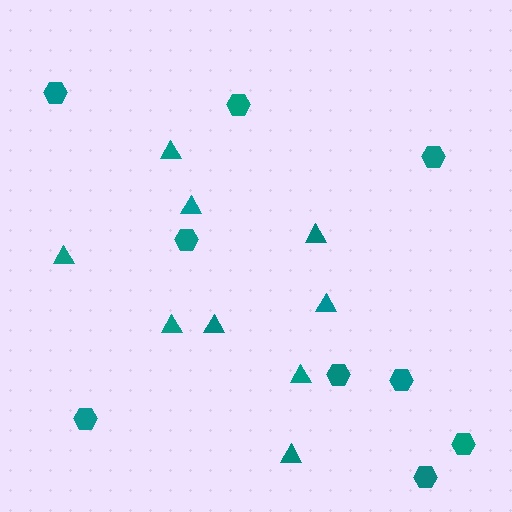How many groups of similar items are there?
There are 2 groups: one group of triangles (9) and one group of hexagons (9).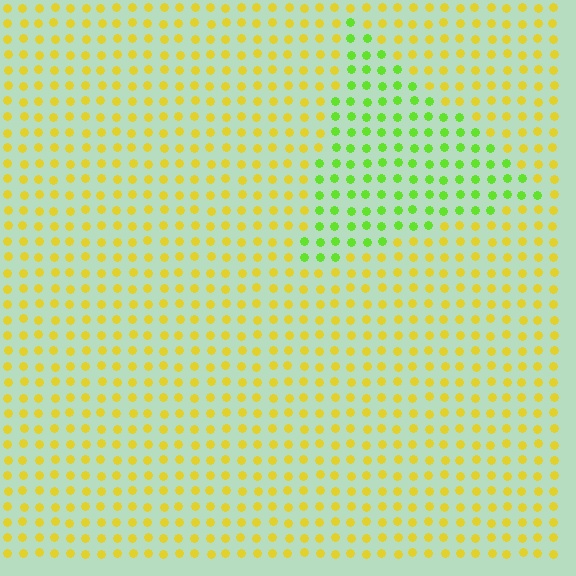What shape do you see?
I see a triangle.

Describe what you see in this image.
The image is filled with small yellow elements in a uniform arrangement. A triangle-shaped region is visible where the elements are tinted to a slightly different hue, forming a subtle color boundary.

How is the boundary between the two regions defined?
The boundary is defined purely by a slight shift in hue (about 48 degrees). Spacing, size, and orientation are identical on both sides.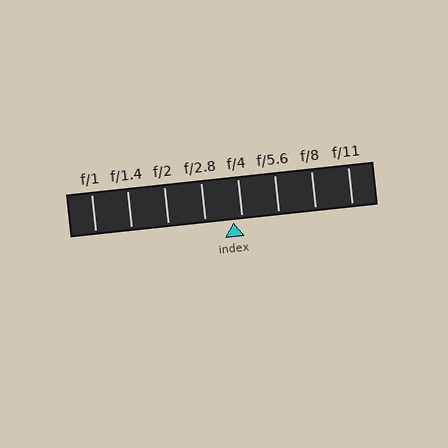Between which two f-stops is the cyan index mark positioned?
The index mark is between f/2.8 and f/4.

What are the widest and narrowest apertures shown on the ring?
The widest aperture shown is f/1 and the narrowest is f/11.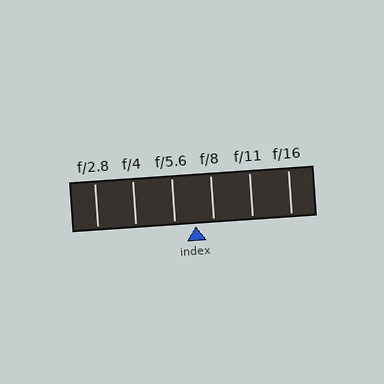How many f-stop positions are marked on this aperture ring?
There are 6 f-stop positions marked.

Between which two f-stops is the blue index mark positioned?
The index mark is between f/5.6 and f/8.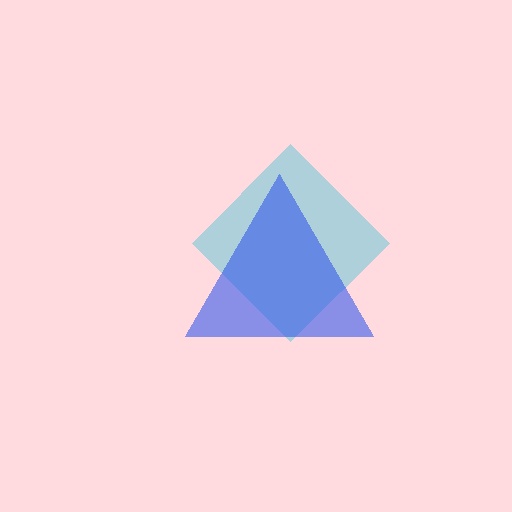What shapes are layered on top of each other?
The layered shapes are: a cyan diamond, a blue triangle.